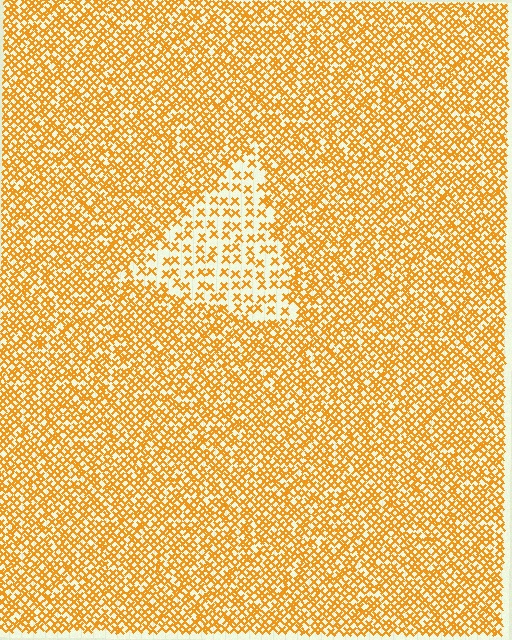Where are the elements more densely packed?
The elements are more densely packed outside the triangle boundary.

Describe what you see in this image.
The image contains small orange elements arranged at two different densities. A triangle-shaped region is visible where the elements are less densely packed than the surrounding area.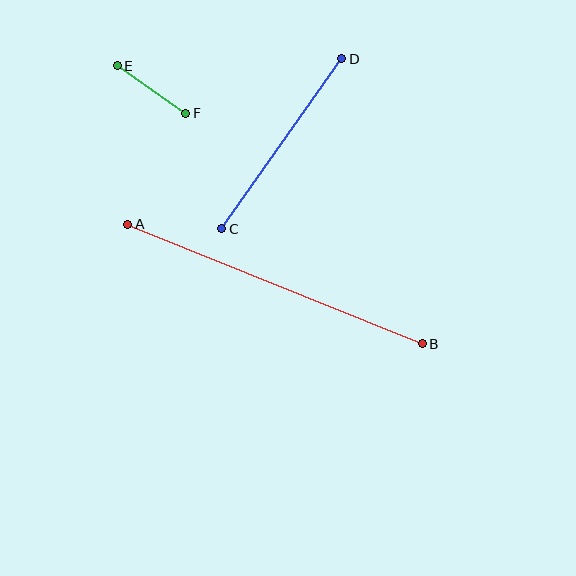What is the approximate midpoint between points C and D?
The midpoint is at approximately (282, 144) pixels.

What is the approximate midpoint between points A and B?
The midpoint is at approximately (275, 284) pixels.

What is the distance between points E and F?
The distance is approximately 83 pixels.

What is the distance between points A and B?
The distance is approximately 318 pixels.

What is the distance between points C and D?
The distance is approximately 208 pixels.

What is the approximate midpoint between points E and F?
The midpoint is at approximately (152, 89) pixels.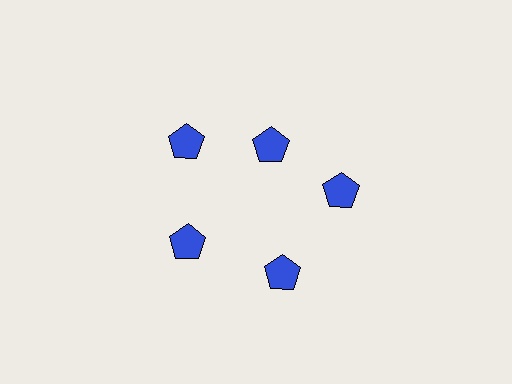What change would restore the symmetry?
The symmetry would be restored by moving it outward, back onto the ring so that all 5 pentagons sit at equal angles and equal distance from the center.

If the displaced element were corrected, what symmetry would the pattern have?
It would have 5-fold rotational symmetry — the pattern would map onto itself every 72 degrees.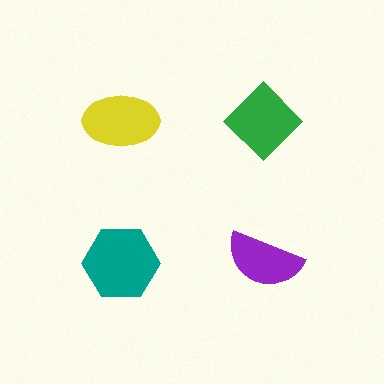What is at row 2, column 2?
A purple semicircle.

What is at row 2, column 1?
A teal hexagon.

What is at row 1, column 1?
A yellow ellipse.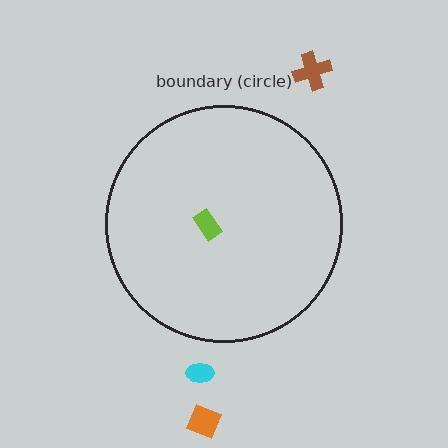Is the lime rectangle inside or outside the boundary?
Inside.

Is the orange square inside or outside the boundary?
Outside.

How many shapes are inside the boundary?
1 inside, 3 outside.